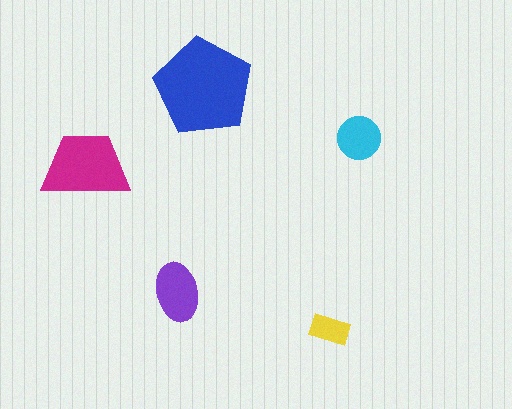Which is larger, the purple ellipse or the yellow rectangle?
The purple ellipse.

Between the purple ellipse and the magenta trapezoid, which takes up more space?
The magenta trapezoid.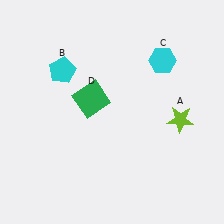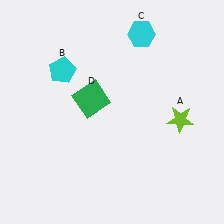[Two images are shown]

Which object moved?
The cyan hexagon (C) moved up.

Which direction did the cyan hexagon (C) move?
The cyan hexagon (C) moved up.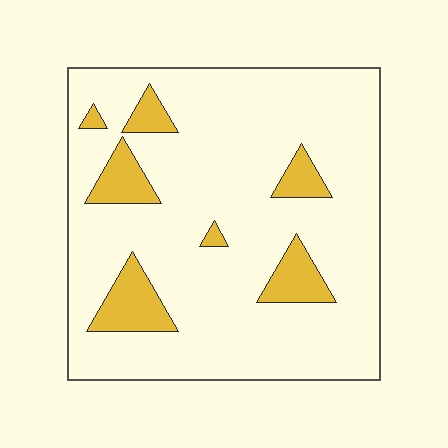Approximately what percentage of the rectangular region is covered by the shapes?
Approximately 15%.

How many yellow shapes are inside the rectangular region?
7.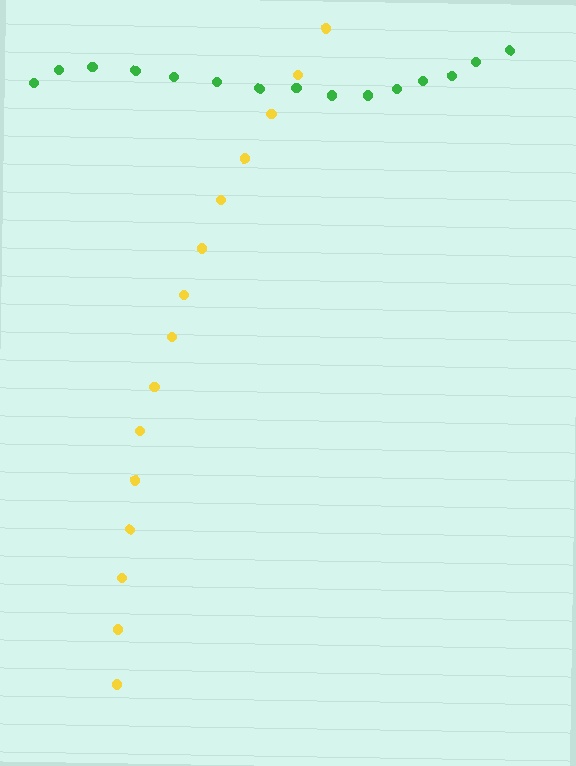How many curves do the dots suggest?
There are 2 distinct paths.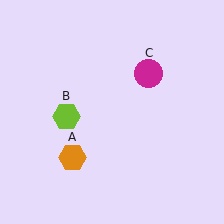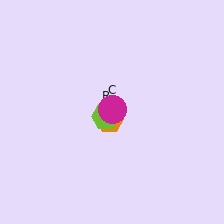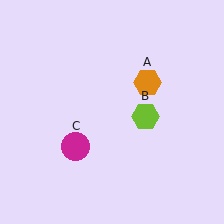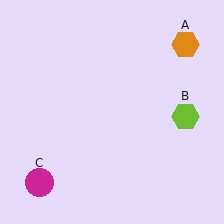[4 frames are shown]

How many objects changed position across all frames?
3 objects changed position: orange hexagon (object A), lime hexagon (object B), magenta circle (object C).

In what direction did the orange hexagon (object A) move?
The orange hexagon (object A) moved up and to the right.